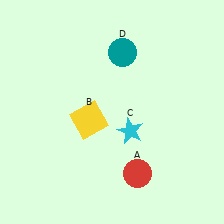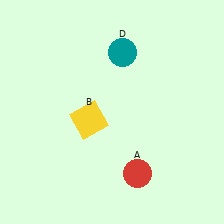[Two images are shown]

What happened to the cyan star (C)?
The cyan star (C) was removed in Image 2. It was in the bottom-right area of Image 1.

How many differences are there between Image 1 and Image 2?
There is 1 difference between the two images.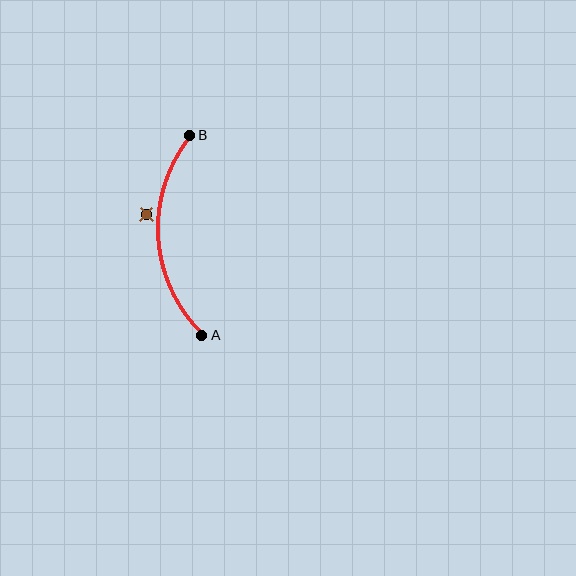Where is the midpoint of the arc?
The arc midpoint is the point on the curve farthest from the straight line joining A and B. It sits to the left of that line.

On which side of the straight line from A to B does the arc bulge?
The arc bulges to the left of the straight line connecting A and B.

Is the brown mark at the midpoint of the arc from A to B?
No — the brown mark does not lie on the arc at all. It sits slightly outside the curve.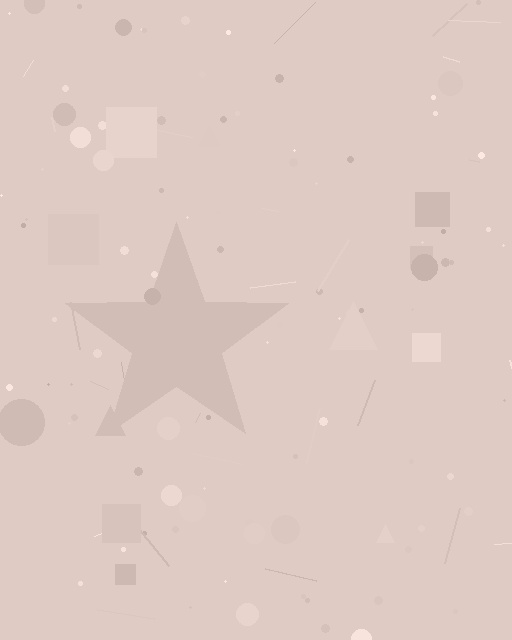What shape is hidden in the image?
A star is hidden in the image.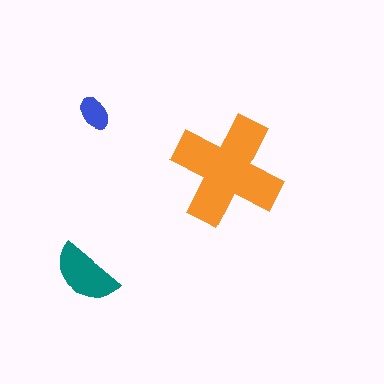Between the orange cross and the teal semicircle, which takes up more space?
The orange cross.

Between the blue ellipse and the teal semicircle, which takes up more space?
The teal semicircle.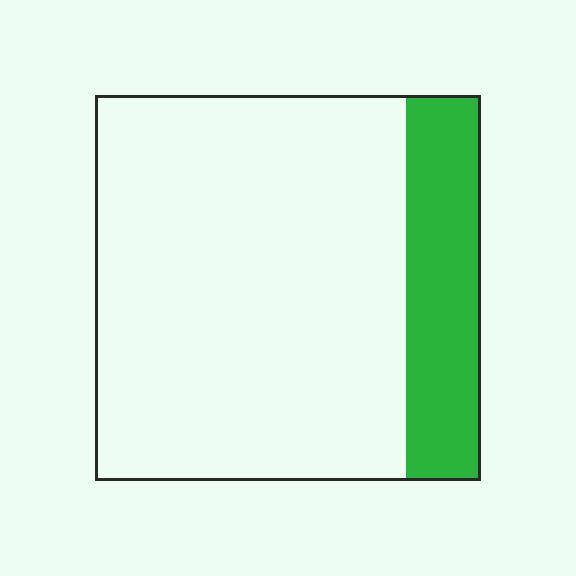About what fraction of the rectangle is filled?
About one fifth (1/5).